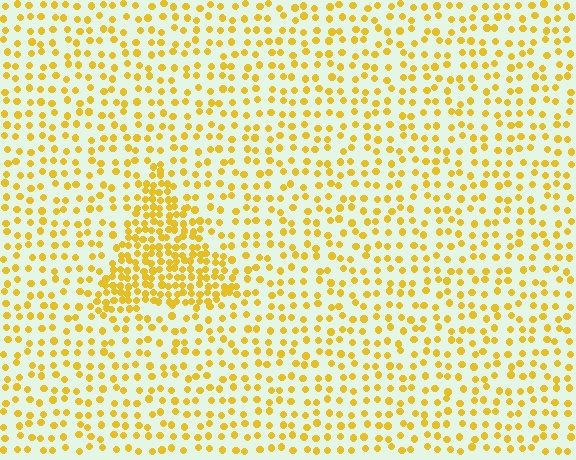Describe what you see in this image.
The image contains small yellow elements arranged at two different densities. A triangle-shaped region is visible where the elements are more densely packed than the surrounding area.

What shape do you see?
I see a triangle.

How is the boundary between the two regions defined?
The boundary is defined by a change in element density (approximately 2.3x ratio). All elements are the same color, size, and shape.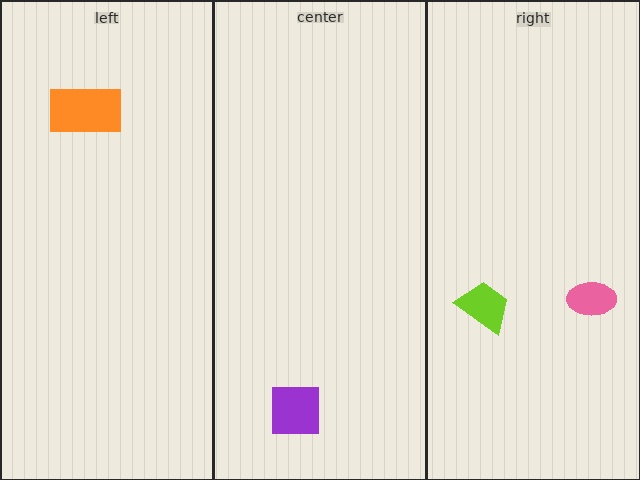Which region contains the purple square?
The center region.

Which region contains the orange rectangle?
The left region.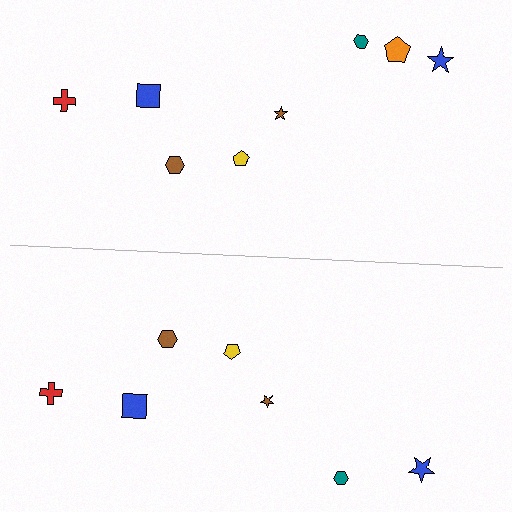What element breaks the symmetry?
A orange pentagon is missing from the bottom side.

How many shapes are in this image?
There are 15 shapes in this image.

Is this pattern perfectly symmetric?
No, the pattern is not perfectly symmetric. A orange pentagon is missing from the bottom side.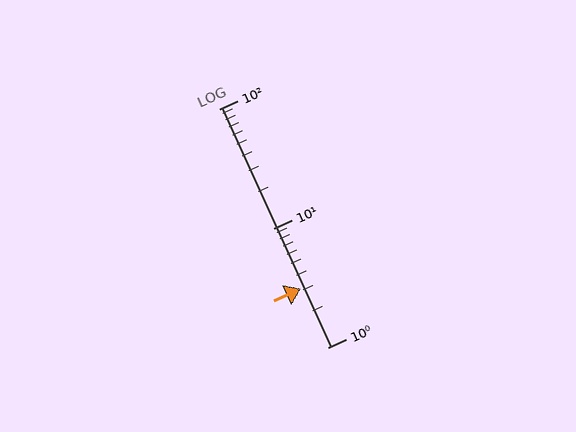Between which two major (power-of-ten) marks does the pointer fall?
The pointer is between 1 and 10.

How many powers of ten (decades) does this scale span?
The scale spans 2 decades, from 1 to 100.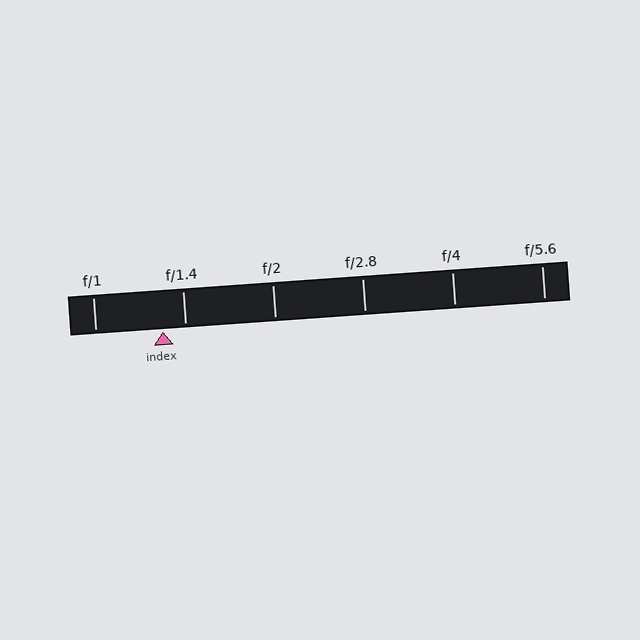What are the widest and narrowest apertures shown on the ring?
The widest aperture shown is f/1 and the narrowest is f/5.6.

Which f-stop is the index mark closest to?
The index mark is closest to f/1.4.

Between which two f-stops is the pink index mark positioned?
The index mark is between f/1 and f/1.4.